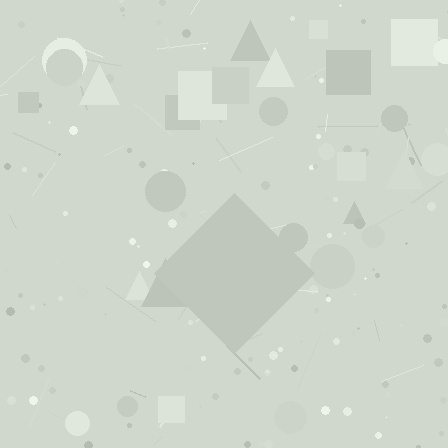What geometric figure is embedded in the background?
A diamond is embedded in the background.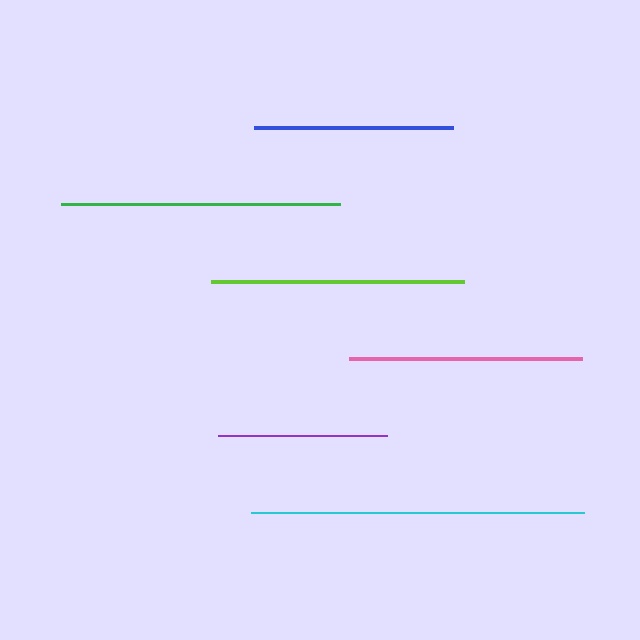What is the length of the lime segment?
The lime segment is approximately 253 pixels long.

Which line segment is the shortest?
The purple line is the shortest at approximately 170 pixels.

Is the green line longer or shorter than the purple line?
The green line is longer than the purple line.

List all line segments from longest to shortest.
From longest to shortest: cyan, green, lime, pink, blue, purple.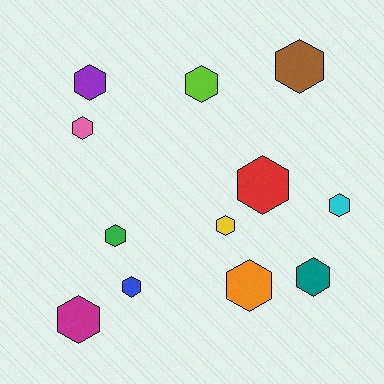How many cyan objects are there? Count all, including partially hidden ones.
There is 1 cyan object.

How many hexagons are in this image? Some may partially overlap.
There are 12 hexagons.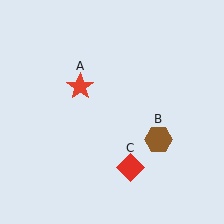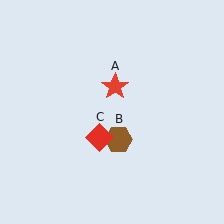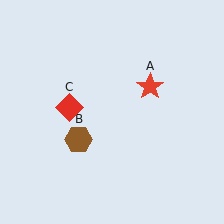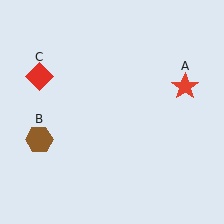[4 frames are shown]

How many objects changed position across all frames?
3 objects changed position: red star (object A), brown hexagon (object B), red diamond (object C).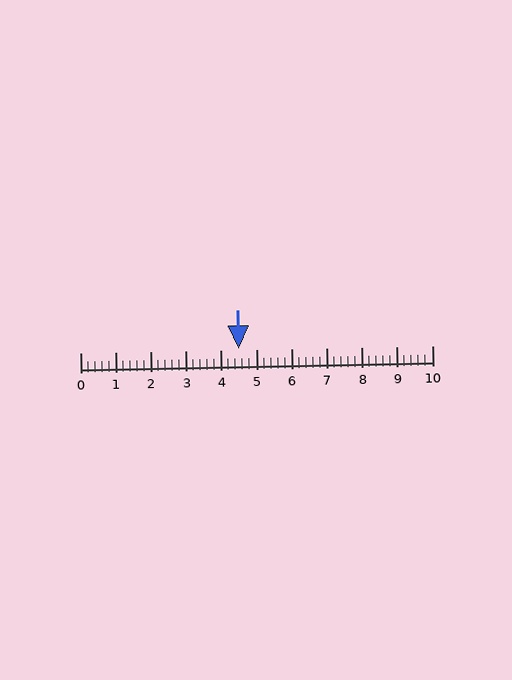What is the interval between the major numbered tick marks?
The major tick marks are spaced 1 units apart.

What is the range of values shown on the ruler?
The ruler shows values from 0 to 10.